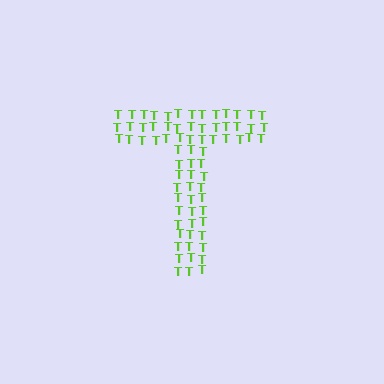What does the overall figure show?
The overall figure shows the letter T.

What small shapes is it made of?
It is made of small letter T's.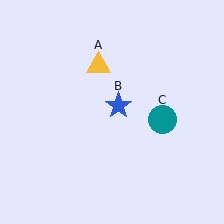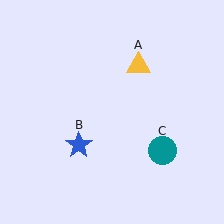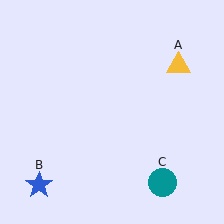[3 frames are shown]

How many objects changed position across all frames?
3 objects changed position: yellow triangle (object A), blue star (object B), teal circle (object C).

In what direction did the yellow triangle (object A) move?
The yellow triangle (object A) moved right.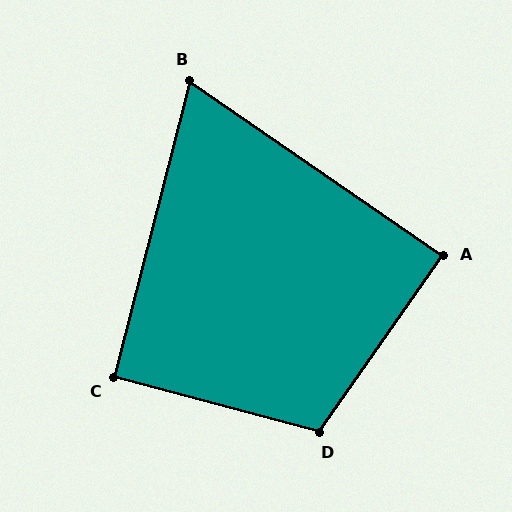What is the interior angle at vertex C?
Approximately 90 degrees (approximately right).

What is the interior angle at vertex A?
Approximately 90 degrees (approximately right).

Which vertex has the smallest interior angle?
B, at approximately 70 degrees.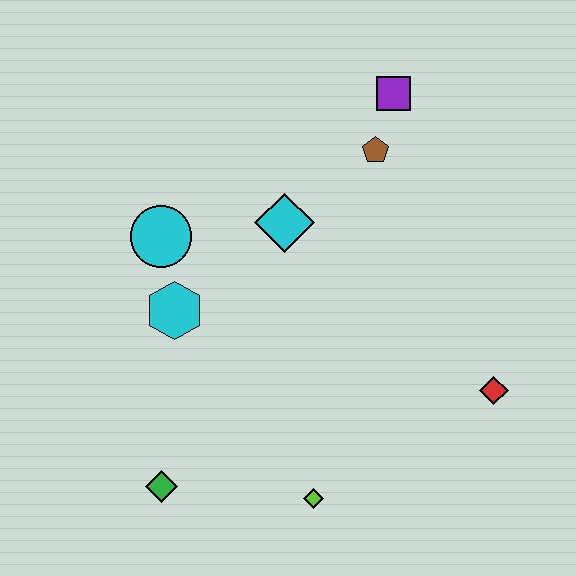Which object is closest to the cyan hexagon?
The cyan circle is closest to the cyan hexagon.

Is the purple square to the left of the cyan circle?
No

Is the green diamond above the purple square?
No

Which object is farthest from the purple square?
The green diamond is farthest from the purple square.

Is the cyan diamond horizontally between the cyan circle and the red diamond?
Yes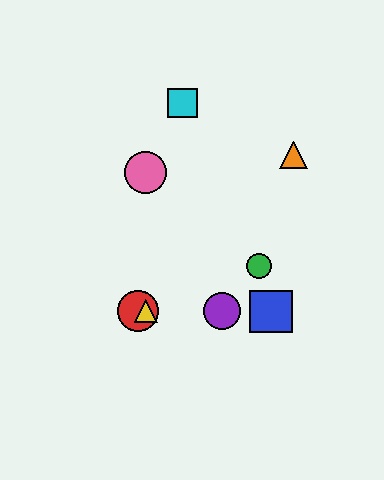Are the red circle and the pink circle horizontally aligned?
No, the red circle is at y≈311 and the pink circle is at y≈172.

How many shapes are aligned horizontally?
4 shapes (the red circle, the blue square, the yellow triangle, the purple circle) are aligned horizontally.